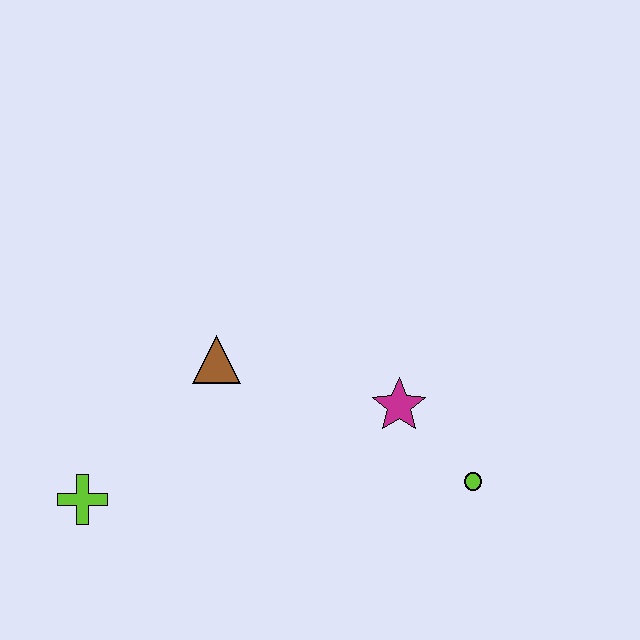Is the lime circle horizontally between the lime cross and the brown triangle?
No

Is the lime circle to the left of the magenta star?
No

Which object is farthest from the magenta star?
The lime cross is farthest from the magenta star.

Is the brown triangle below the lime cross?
No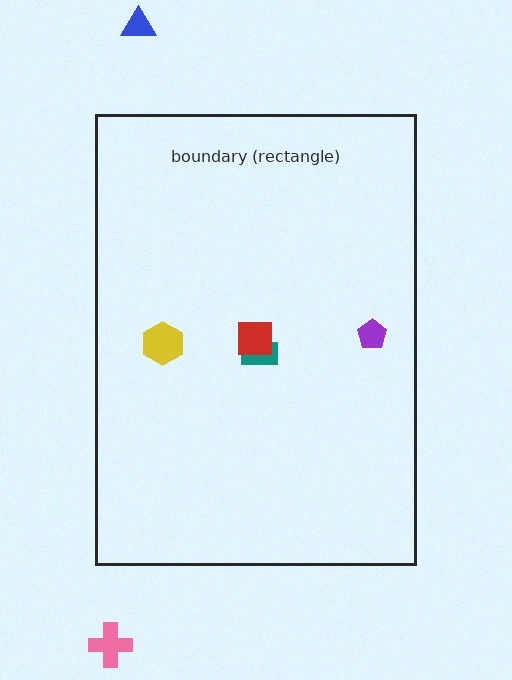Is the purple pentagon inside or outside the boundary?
Inside.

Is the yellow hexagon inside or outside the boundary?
Inside.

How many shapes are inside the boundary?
4 inside, 2 outside.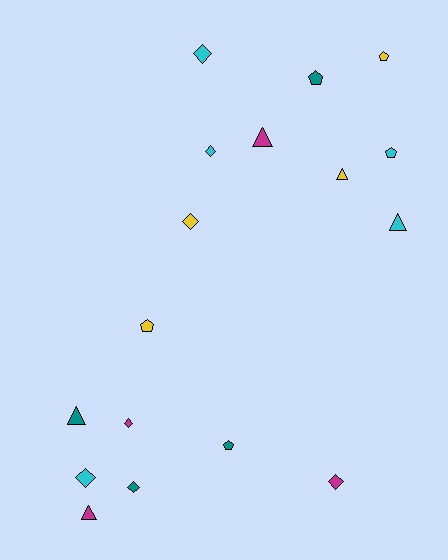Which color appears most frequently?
Cyan, with 5 objects.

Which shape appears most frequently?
Diamond, with 7 objects.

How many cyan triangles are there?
There is 1 cyan triangle.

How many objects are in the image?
There are 17 objects.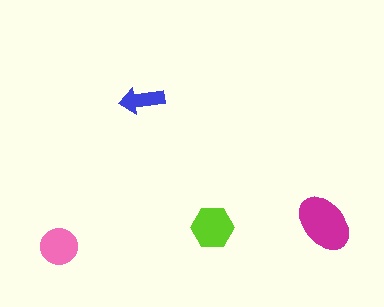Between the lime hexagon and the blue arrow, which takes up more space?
The lime hexagon.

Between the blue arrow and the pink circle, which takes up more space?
The pink circle.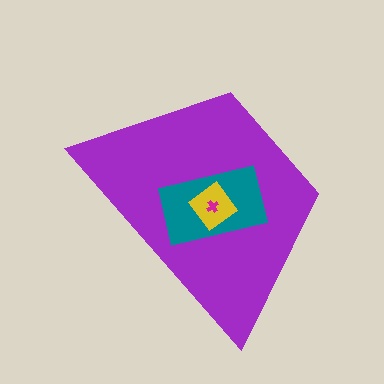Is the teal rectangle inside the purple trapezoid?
Yes.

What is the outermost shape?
The purple trapezoid.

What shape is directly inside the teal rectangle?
The yellow diamond.